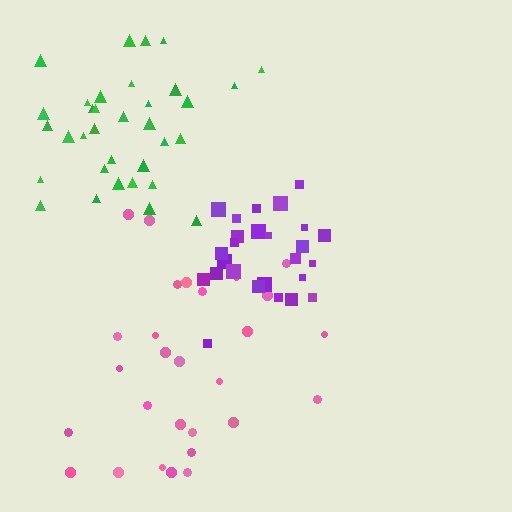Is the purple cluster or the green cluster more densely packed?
Purple.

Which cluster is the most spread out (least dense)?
Pink.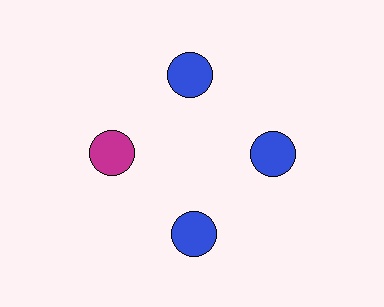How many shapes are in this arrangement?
There are 4 shapes arranged in a ring pattern.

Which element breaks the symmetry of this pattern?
The magenta circle at roughly the 9 o'clock position breaks the symmetry. All other shapes are blue circles.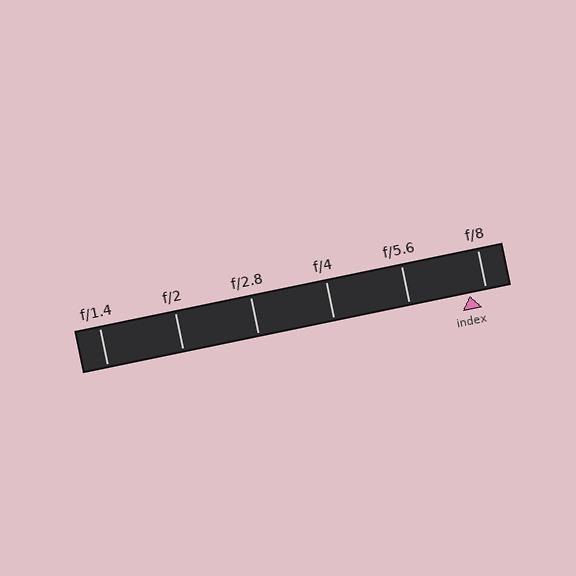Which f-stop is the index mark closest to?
The index mark is closest to f/8.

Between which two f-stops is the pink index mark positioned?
The index mark is between f/5.6 and f/8.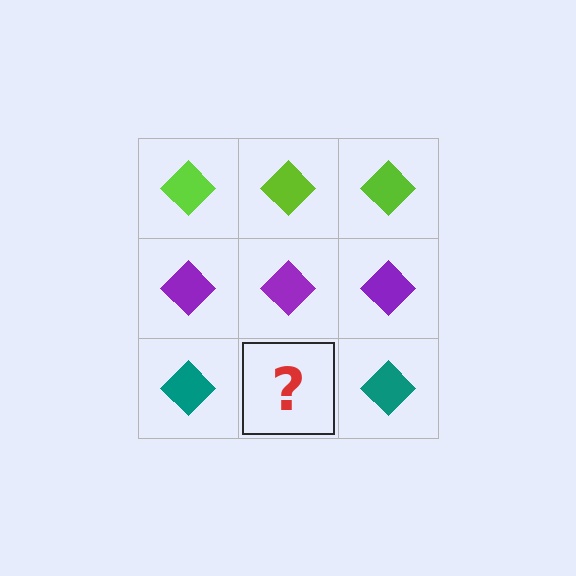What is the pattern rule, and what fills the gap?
The rule is that each row has a consistent color. The gap should be filled with a teal diamond.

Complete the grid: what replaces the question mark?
The question mark should be replaced with a teal diamond.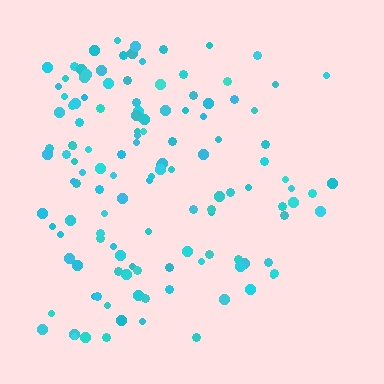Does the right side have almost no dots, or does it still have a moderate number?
Still a moderate number, just noticeably fewer than the left.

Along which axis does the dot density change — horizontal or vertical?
Horizontal.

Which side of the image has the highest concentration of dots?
The left.